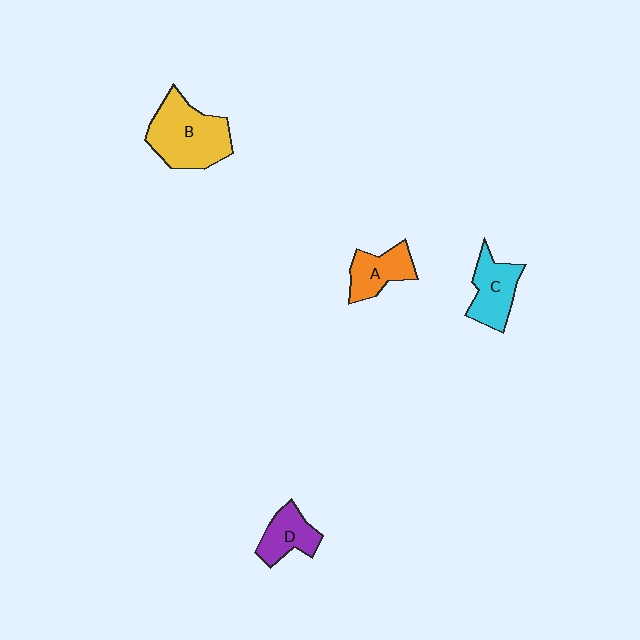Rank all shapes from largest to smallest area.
From largest to smallest: B (yellow), C (cyan), A (orange), D (purple).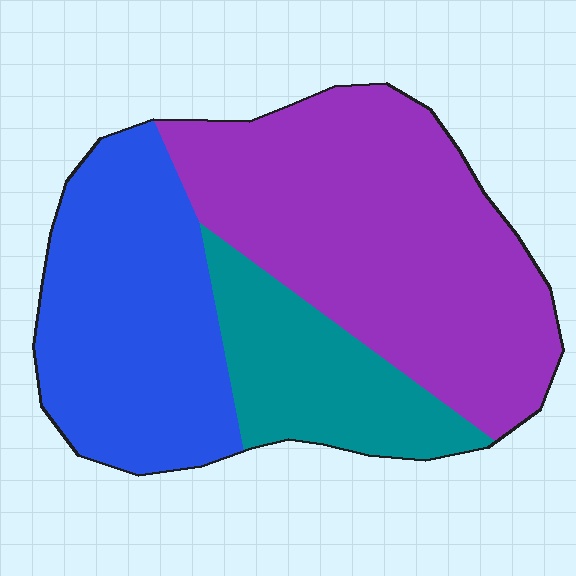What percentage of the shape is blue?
Blue takes up about one third (1/3) of the shape.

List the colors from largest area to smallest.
From largest to smallest: purple, blue, teal.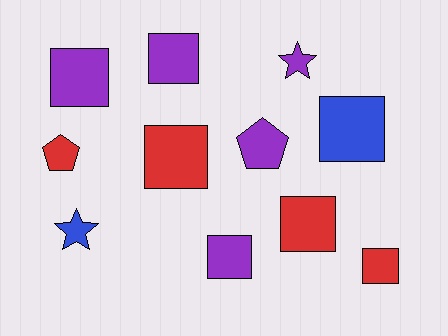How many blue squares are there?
There is 1 blue square.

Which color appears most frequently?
Purple, with 5 objects.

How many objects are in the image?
There are 11 objects.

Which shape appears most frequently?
Square, with 7 objects.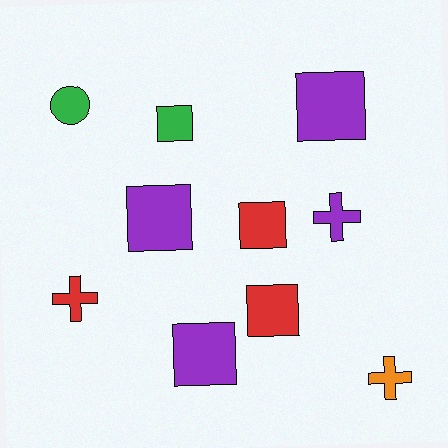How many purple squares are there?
There are 3 purple squares.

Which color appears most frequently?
Purple, with 4 objects.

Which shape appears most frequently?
Square, with 6 objects.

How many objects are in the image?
There are 10 objects.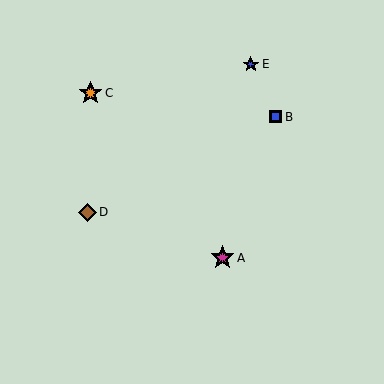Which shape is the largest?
The magenta star (labeled A) is the largest.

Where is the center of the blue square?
The center of the blue square is at (276, 117).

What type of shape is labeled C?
Shape C is an orange star.